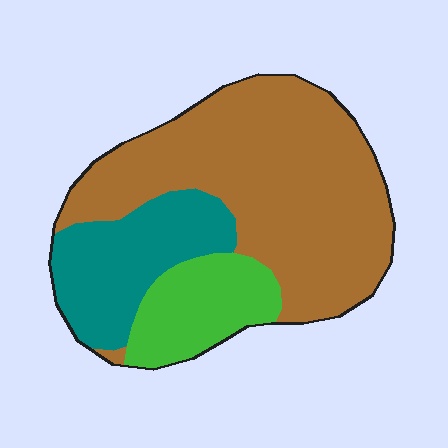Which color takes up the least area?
Green, at roughly 15%.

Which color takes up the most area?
Brown, at roughly 60%.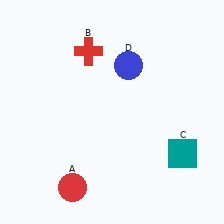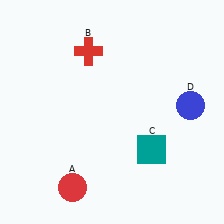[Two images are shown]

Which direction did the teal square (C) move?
The teal square (C) moved left.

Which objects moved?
The objects that moved are: the teal square (C), the blue circle (D).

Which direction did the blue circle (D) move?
The blue circle (D) moved right.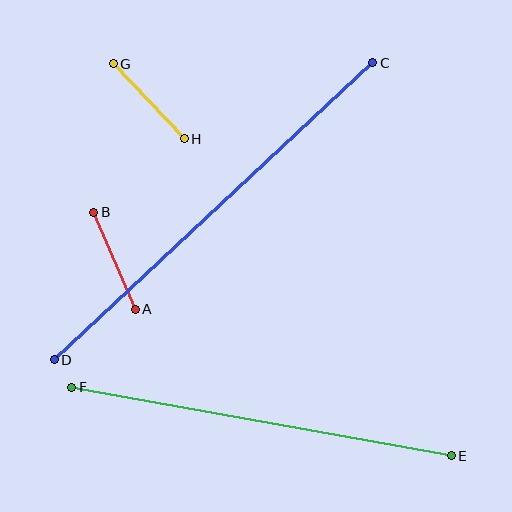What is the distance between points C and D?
The distance is approximately 435 pixels.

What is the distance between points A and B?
The distance is approximately 105 pixels.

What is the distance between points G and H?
The distance is approximately 103 pixels.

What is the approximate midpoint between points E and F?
The midpoint is at approximately (261, 422) pixels.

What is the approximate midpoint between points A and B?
The midpoint is at approximately (114, 261) pixels.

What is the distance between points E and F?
The distance is approximately 386 pixels.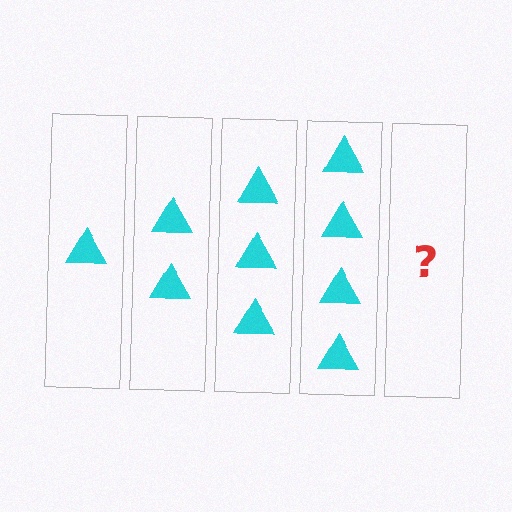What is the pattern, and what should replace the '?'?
The pattern is that each step adds one more triangle. The '?' should be 5 triangles.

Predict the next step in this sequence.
The next step is 5 triangles.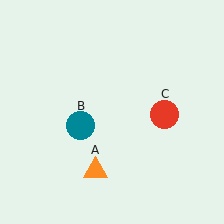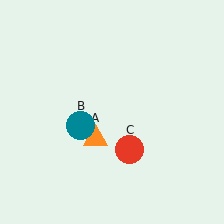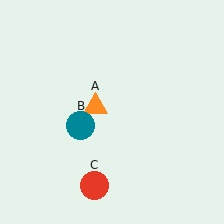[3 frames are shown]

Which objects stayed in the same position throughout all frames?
Teal circle (object B) remained stationary.